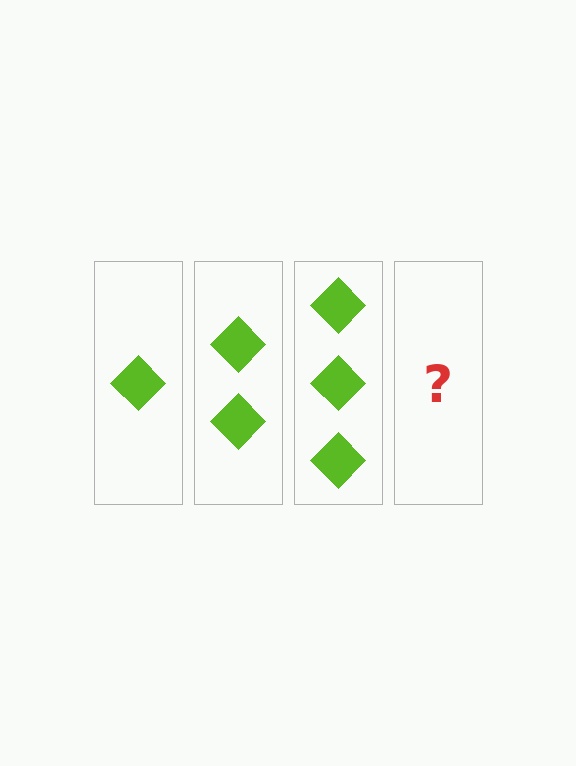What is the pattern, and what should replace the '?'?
The pattern is that each step adds one more diamond. The '?' should be 4 diamonds.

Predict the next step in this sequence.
The next step is 4 diamonds.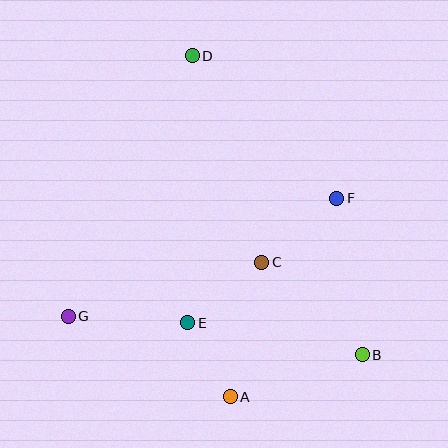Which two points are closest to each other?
Points A and E are closest to each other.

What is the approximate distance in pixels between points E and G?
The distance between E and G is approximately 120 pixels.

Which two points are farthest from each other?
Points B and D are farthest from each other.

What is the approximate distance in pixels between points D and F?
The distance between D and F is approximately 203 pixels.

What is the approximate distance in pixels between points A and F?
The distance between A and F is approximately 225 pixels.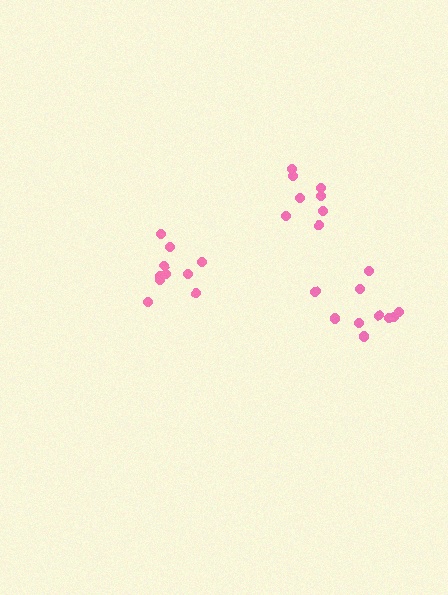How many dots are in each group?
Group 1: 10 dots, Group 2: 8 dots, Group 3: 10 dots (28 total).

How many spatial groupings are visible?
There are 3 spatial groupings.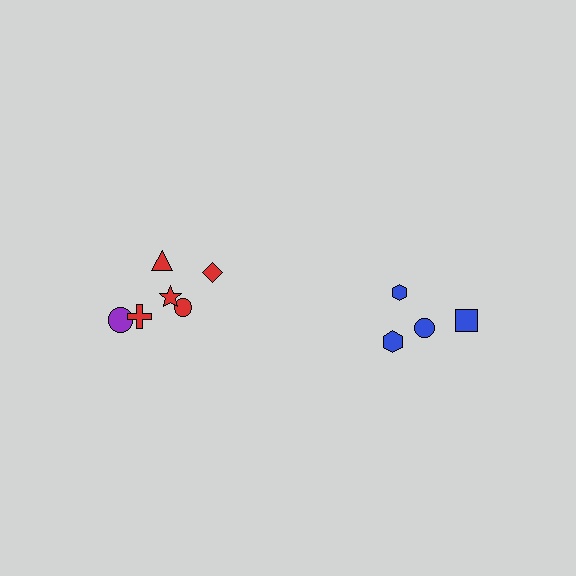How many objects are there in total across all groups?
There are 10 objects.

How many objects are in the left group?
There are 6 objects.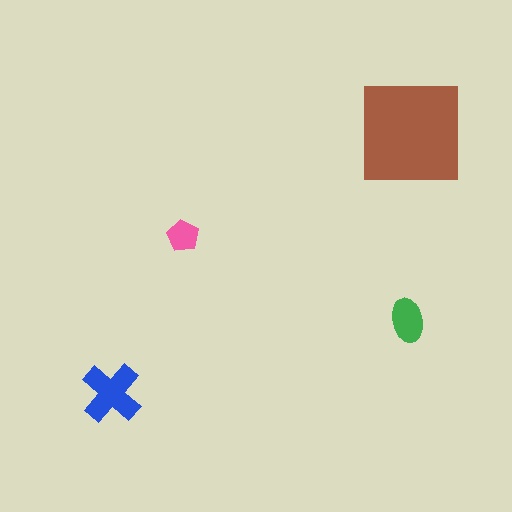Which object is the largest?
The brown square.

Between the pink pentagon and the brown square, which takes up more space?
The brown square.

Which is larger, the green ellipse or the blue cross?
The blue cross.